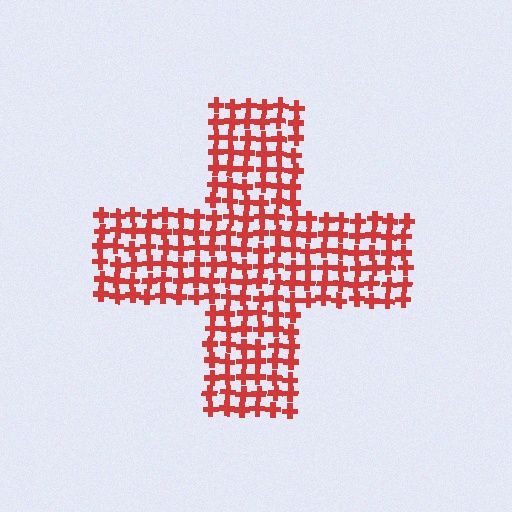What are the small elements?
The small elements are crosses.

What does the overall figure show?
The overall figure shows a cross.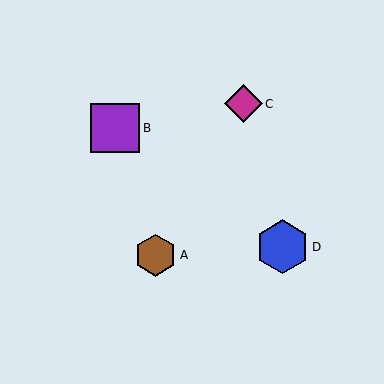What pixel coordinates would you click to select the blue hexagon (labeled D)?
Click at (282, 247) to select the blue hexagon D.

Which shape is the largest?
The blue hexagon (labeled D) is the largest.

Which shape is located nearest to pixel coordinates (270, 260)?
The blue hexagon (labeled D) at (282, 247) is nearest to that location.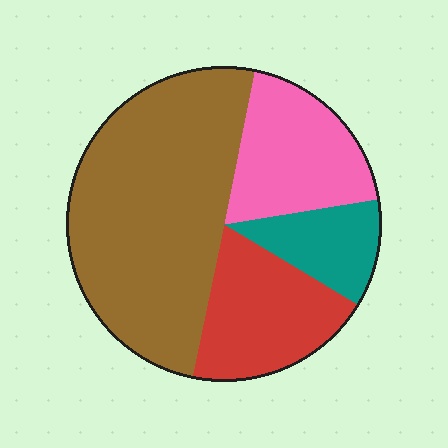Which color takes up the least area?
Teal, at roughly 10%.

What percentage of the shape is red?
Red covers roughly 20% of the shape.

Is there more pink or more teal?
Pink.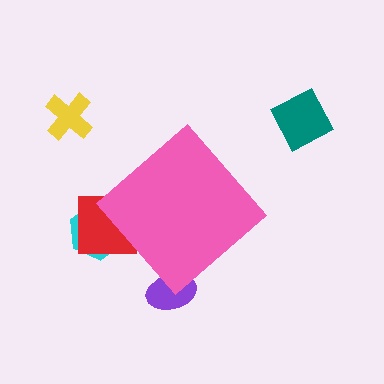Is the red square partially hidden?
Yes, the red square is partially hidden behind the pink diamond.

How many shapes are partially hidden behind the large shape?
3 shapes are partially hidden.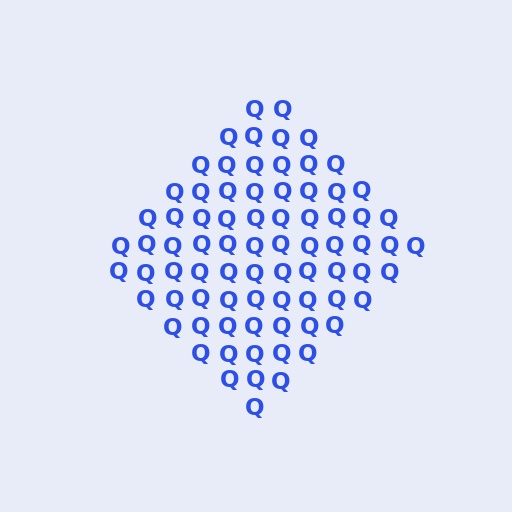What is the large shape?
The large shape is a diamond.